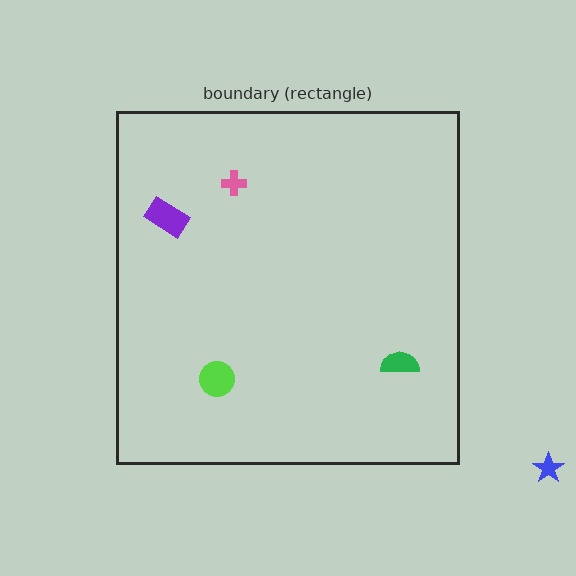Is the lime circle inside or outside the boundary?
Inside.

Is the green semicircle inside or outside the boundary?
Inside.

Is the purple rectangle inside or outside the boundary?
Inside.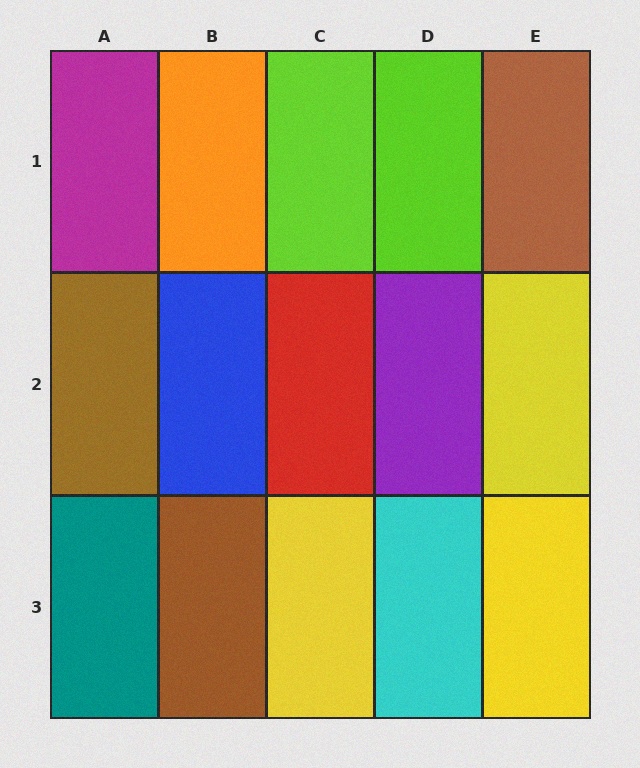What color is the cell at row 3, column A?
Teal.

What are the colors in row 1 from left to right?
Magenta, orange, lime, lime, brown.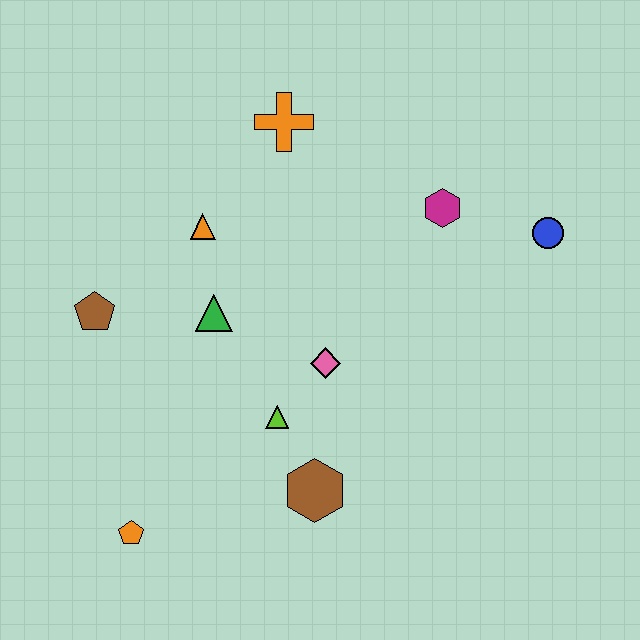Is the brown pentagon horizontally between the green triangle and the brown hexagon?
No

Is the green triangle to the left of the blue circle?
Yes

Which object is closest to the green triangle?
The orange triangle is closest to the green triangle.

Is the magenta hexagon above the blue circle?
Yes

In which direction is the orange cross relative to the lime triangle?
The orange cross is above the lime triangle.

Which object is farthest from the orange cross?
The orange pentagon is farthest from the orange cross.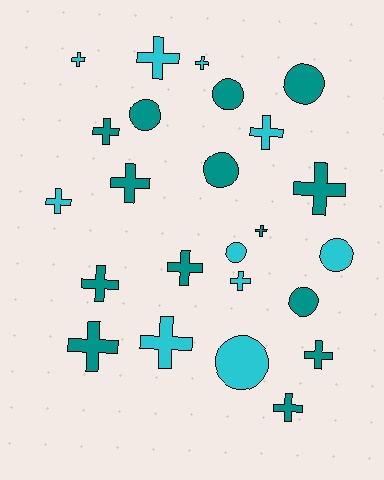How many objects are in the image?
There are 24 objects.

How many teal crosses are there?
There are 9 teal crosses.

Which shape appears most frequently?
Cross, with 16 objects.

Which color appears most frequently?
Teal, with 14 objects.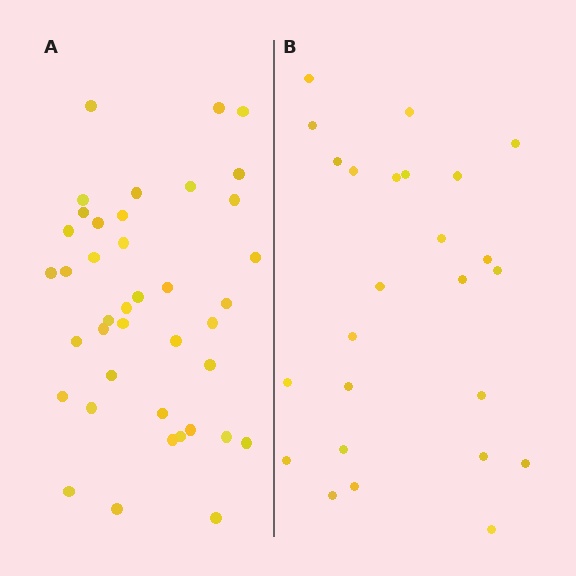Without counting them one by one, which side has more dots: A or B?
Region A (the left region) has more dots.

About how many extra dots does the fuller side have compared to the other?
Region A has approximately 15 more dots than region B.